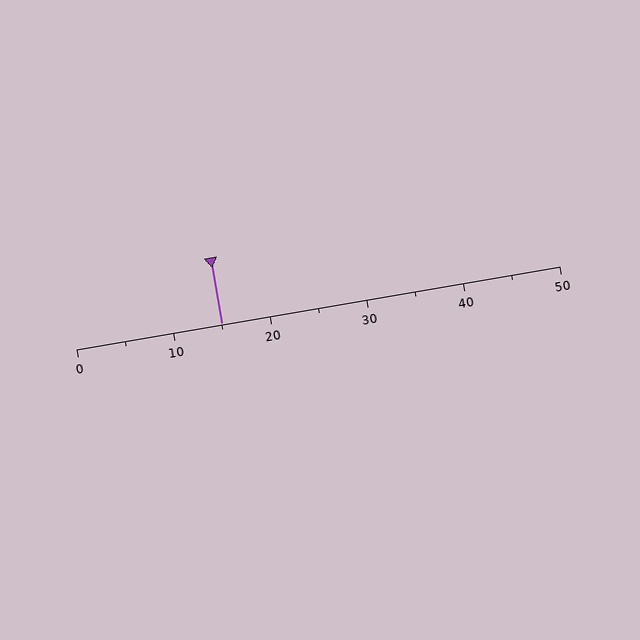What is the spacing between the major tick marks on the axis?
The major ticks are spaced 10 apart.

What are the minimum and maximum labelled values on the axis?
The axis runs from 0 to 50.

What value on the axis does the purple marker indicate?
The marker indicates approximately 15.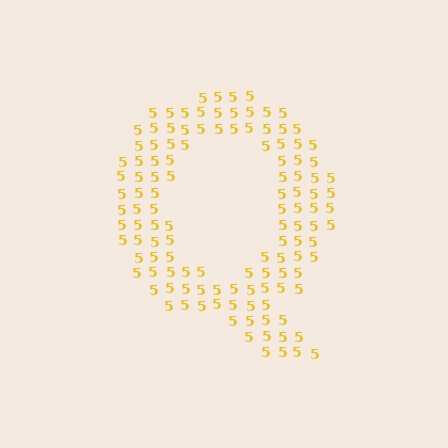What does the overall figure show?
The overall figure shows the letter Q.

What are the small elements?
The small elements are digit 5's.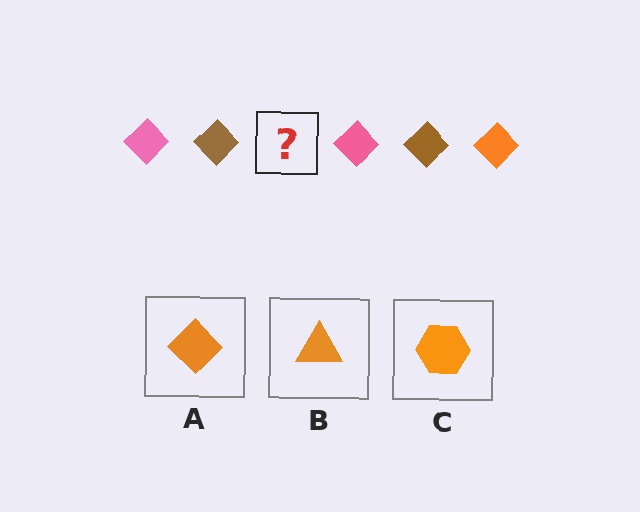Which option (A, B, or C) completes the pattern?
A.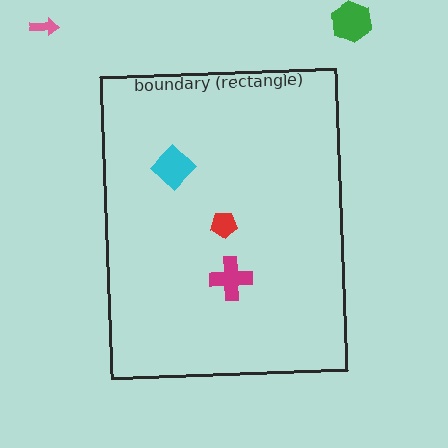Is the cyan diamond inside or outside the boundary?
Inside.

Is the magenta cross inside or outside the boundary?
Inside.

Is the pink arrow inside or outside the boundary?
Outside.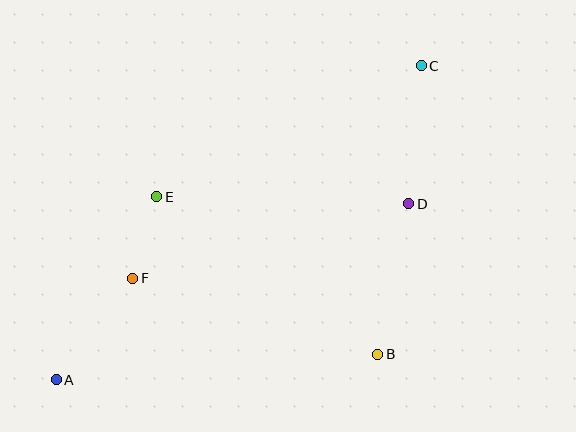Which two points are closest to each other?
Points E and F are closest to each other.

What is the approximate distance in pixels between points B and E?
The distance between B and E is approximately 271 pixels.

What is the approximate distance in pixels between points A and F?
The distance between A and F is approximately 127 pixels.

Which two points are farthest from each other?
Points A and C are farthest from each other.